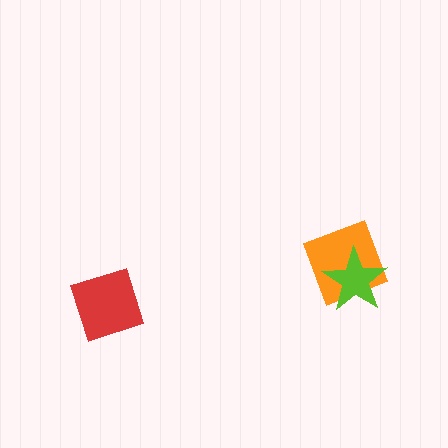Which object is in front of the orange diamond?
The lime star is in front of the orange diamond.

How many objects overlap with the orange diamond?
1 object overlaps with the orange diamond.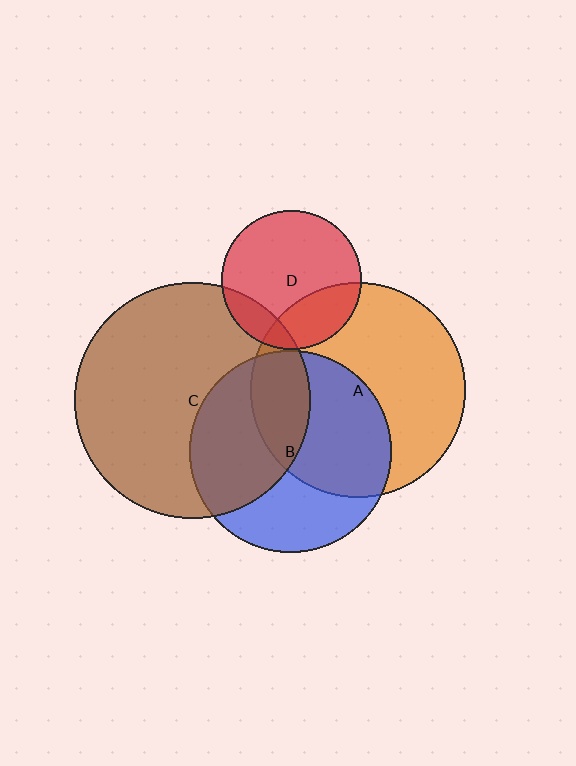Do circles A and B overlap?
Yes.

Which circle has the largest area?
Circle C (brown).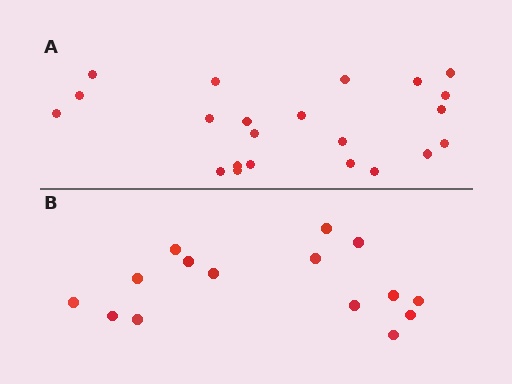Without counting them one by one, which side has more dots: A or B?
Region A (the top region) has more dots.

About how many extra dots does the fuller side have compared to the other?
Region A has roughly 8 or so more dots than region B.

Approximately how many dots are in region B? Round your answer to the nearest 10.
About 20 dots. (The exact count is 15, which rounds to 20.)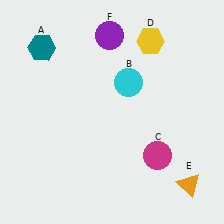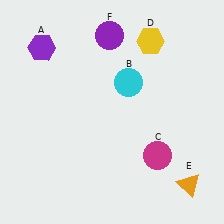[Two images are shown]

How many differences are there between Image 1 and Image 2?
There is 1 difference between the two images.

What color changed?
The hexagon (A) changed from teal in Image 1 to purple in Image 2.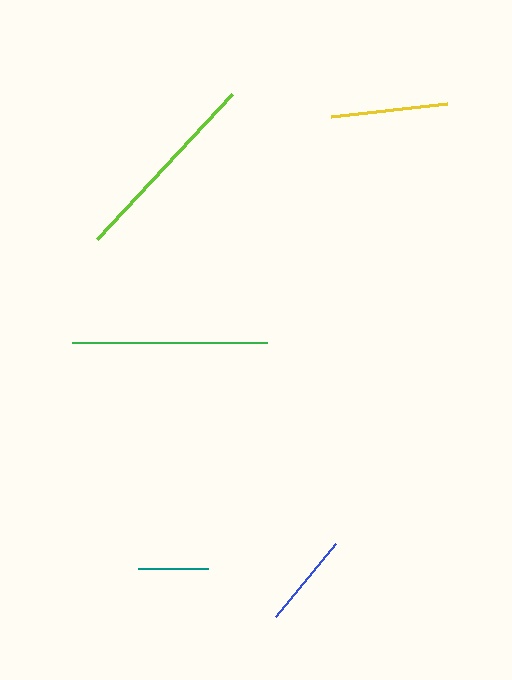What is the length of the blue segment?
The blue segment is approximately 95 pixels long.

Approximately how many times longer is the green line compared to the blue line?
The green line is approximately 2.1 times the length of the blue line.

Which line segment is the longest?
The lime line is the longest at approximately 199 pixels.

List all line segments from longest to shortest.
From longest to shortest: lime, green, yellow, blue, teal.